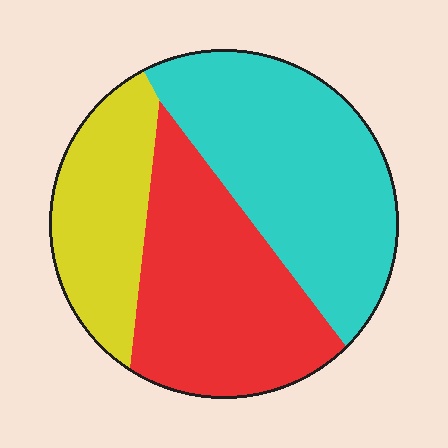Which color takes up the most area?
Cyan, at roughly 40%.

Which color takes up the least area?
Yellow, at roughly 20%.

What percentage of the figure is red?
Red covers 36% of the figure.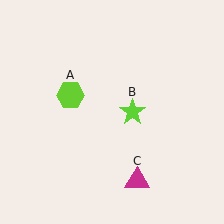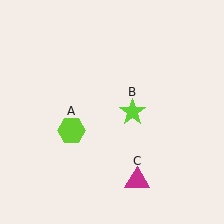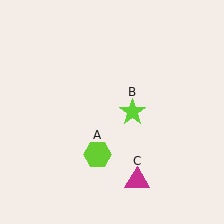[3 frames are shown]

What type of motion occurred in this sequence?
The lime hexagon (object A) rotated counterclockwise around the center of the scene.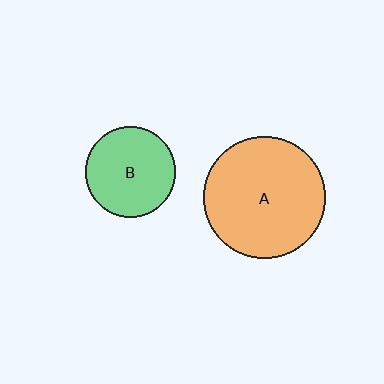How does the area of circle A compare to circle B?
Approximately 1.8 times.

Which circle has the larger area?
Circle A (orange).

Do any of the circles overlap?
No, none of the circles overlap.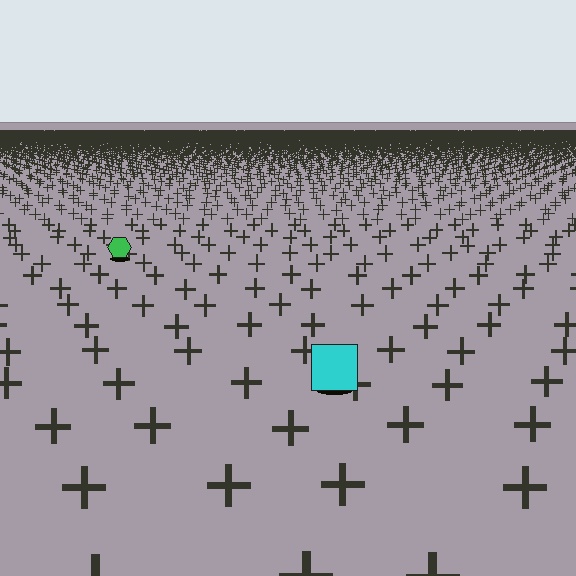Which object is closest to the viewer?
The cyan square is closest. The texture marks near it are larger and more spread out.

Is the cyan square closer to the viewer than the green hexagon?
Yes. The cyan square is closer — you can tell from the texture gradient: the ground texture is coarser near it.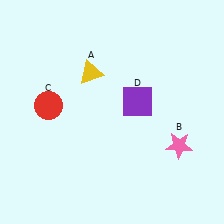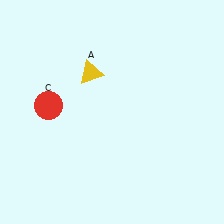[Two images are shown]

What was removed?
The pink star (B), the purple square (D) were removed in Image 2.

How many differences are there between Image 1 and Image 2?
There are 2 differences between the two images.